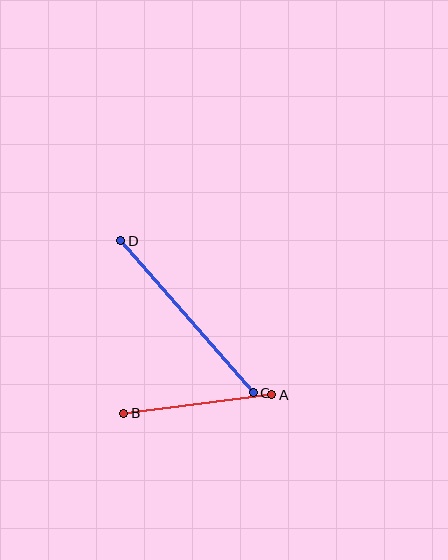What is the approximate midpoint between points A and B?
The midpoint is at approximately (198, 404) pixels.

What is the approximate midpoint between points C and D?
The midpoint is at approximately (187, 317) pixels.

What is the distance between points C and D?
The distance is approximately 202 pixels.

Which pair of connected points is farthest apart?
Points C and D are farthest apart.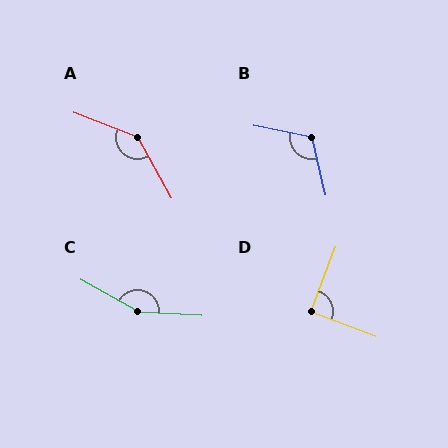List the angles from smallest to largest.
D (90°), B (114°), A (140°), C (154°).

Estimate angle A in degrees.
Approximately 140 degrees.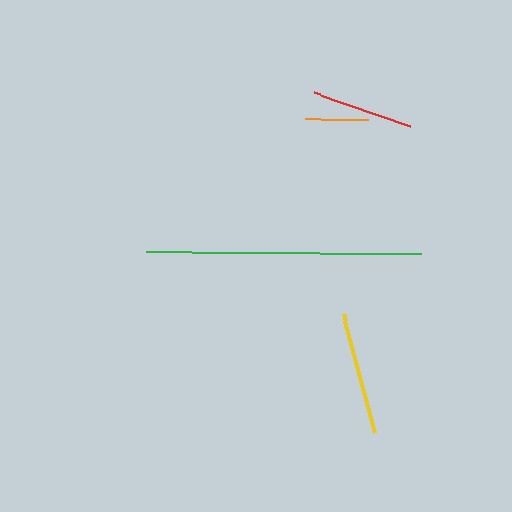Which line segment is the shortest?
The orange line is the shortest at approximately 64 pixels.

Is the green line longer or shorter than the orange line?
The green line is longer than the orange line.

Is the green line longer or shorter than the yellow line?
The green line is longer than the yellow line.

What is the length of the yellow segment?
The yellow segment is approximately 124 pixels long.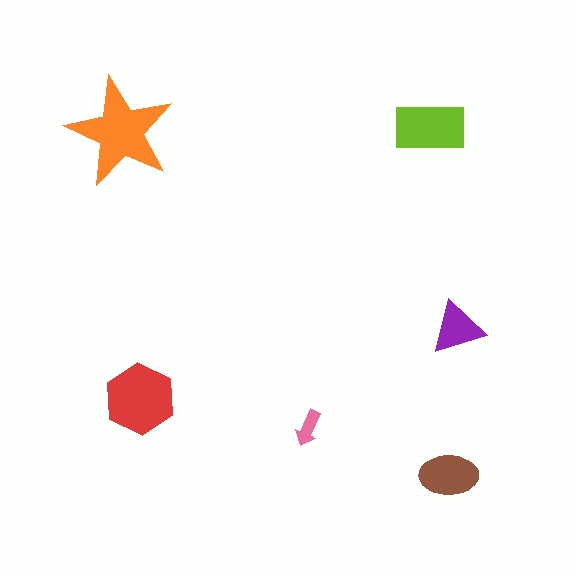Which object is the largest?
The orange star.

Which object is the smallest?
The pink arrow.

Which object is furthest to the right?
The purple triangle is rightmost.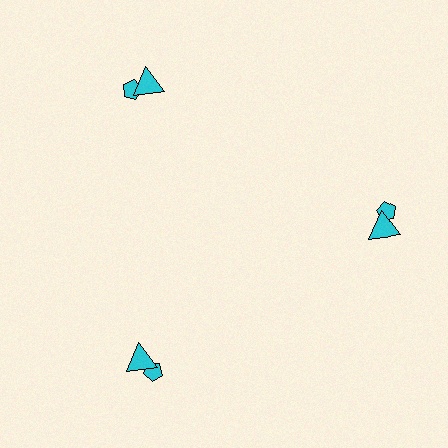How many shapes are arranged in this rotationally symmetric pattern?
There are 6 shapes, arranged in 3 groups of 2.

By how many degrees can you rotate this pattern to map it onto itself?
The pattern maps onto itself every 120 degrees of rotation.